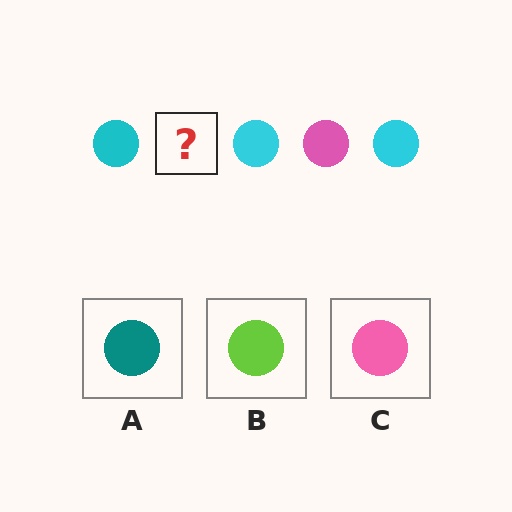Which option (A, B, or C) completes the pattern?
C.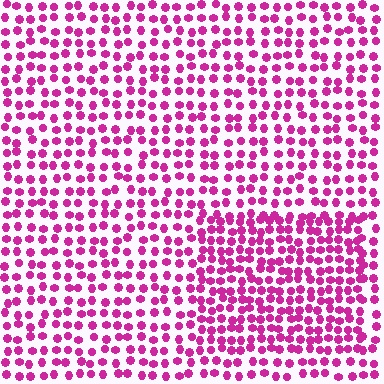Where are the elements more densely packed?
The elements are more densely packed inside the rectangle boundary.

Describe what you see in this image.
The image contains small magenta elements arranged at two different densities. A rectangle-shaped region is visible where the elements are more densely packed than the surrounding area.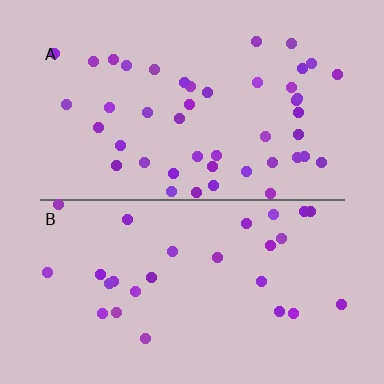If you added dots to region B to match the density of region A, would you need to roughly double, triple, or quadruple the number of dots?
Approximately double.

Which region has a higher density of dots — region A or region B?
A (the top).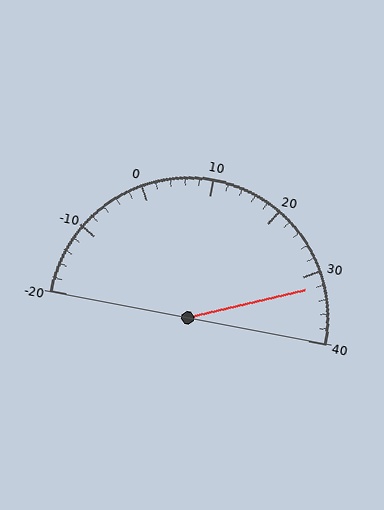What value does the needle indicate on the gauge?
The needle indicates approximately 32.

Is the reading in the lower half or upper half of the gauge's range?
The reading is in the upper half of the range (-20 to 40).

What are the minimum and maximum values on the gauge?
The gauge ranges from -20 to 40.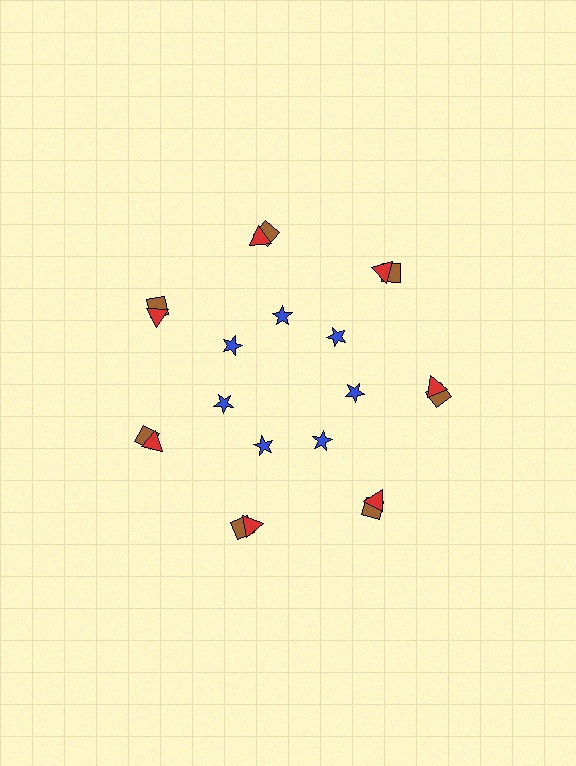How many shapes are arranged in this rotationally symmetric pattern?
There are 21 shapes, arranged in 7 groups of 3.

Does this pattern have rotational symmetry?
Yes, this pattern has 7-fold rotational symmetry. It looks the same after rotating 51 degrees around the center.